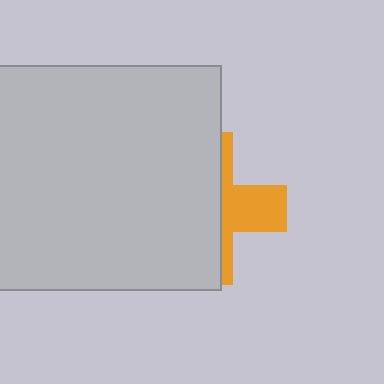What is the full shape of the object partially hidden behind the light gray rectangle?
The partially hidden object is an orange cross.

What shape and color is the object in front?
The object in front is a light gray rectangle.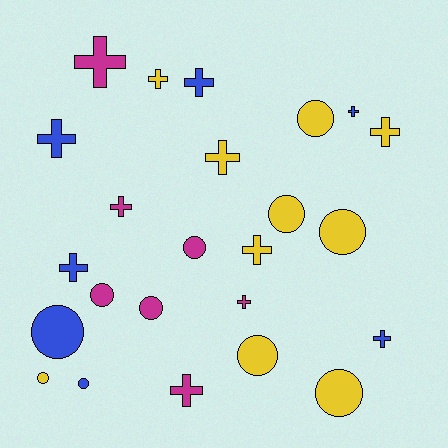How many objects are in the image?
There are 24 objects.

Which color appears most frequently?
Yellow, with 10 objects.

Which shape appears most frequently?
Cross, with 13 objects.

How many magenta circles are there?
There are 3 magenta circles.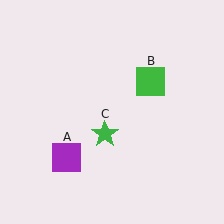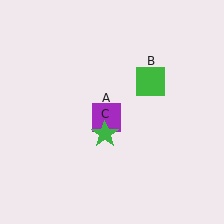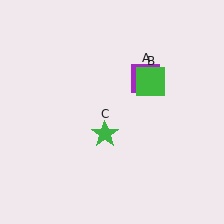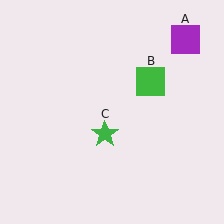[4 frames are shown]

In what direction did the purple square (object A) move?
The purple square (object A) moved up and to the right.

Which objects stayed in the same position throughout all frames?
Green square (object B) and green star (object C) remained stationary.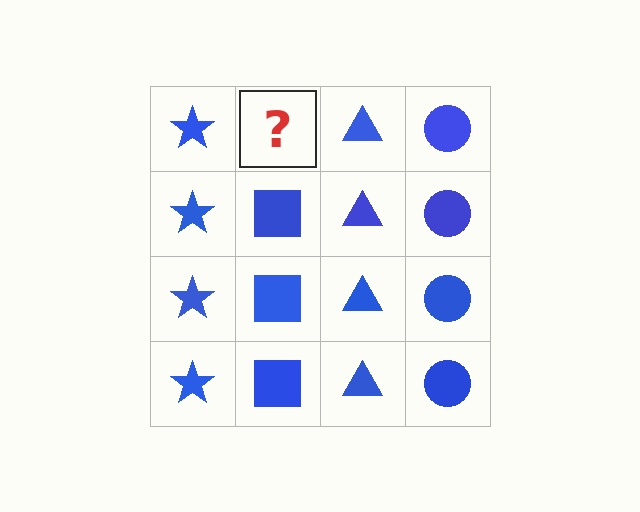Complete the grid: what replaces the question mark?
The question mark should be replaced with a blue square.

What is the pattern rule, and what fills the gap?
The rule is that each column has a consistent shape. The gap should be filled with a blue square.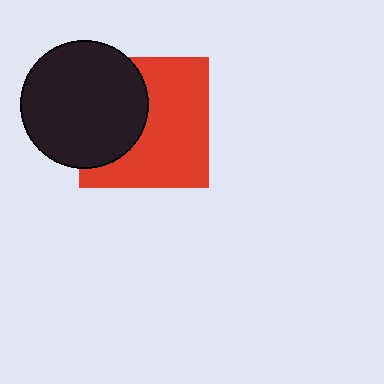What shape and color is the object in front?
The object in front is a black circle.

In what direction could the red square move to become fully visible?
The red square could move right. That would shift it out from behind the black circle entirely.